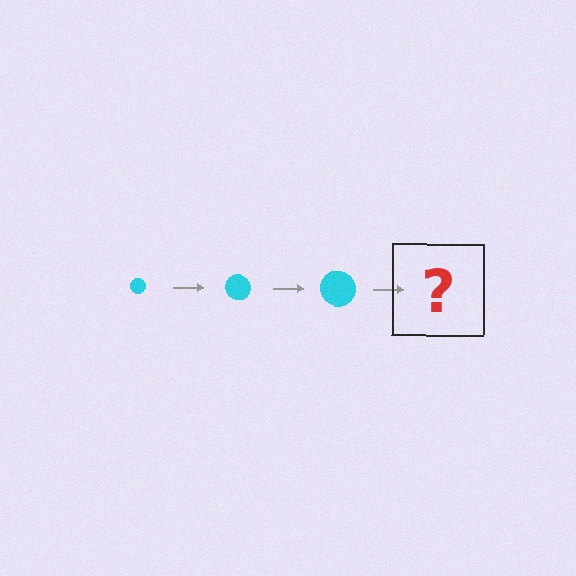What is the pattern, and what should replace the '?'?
The pattern is that the circle gets progressively larger each step. The '?' should be a cyan circle, larger than the previous one.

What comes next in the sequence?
The next element should be a cyan circle, larger than the previous one.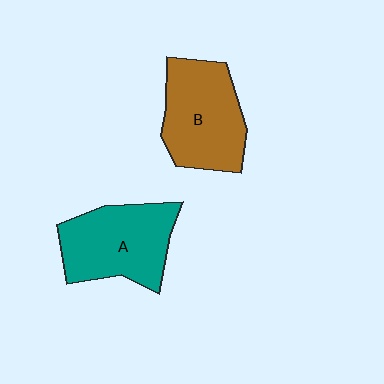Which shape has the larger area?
Shape B (brown).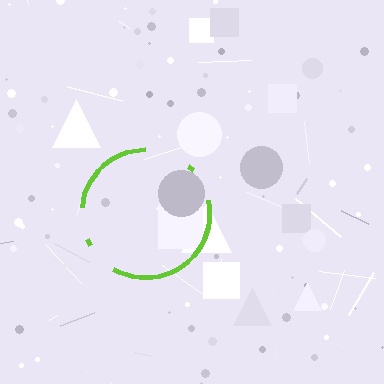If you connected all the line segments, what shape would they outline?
They would outline a circle.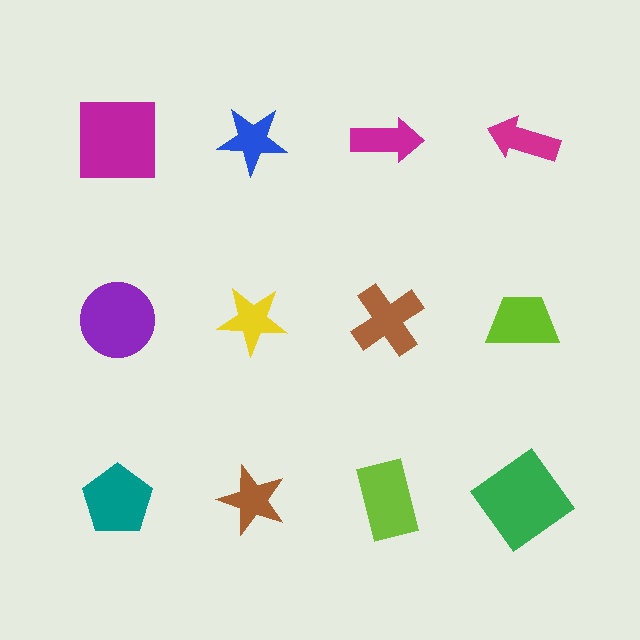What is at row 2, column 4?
A lime trapezoid.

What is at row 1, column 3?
A magenta arrow.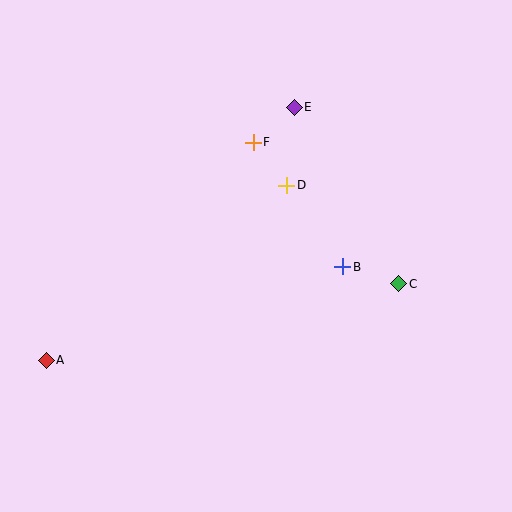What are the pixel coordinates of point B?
Point B is at (343, 267).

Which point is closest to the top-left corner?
Point F is closest to the top-left corner.